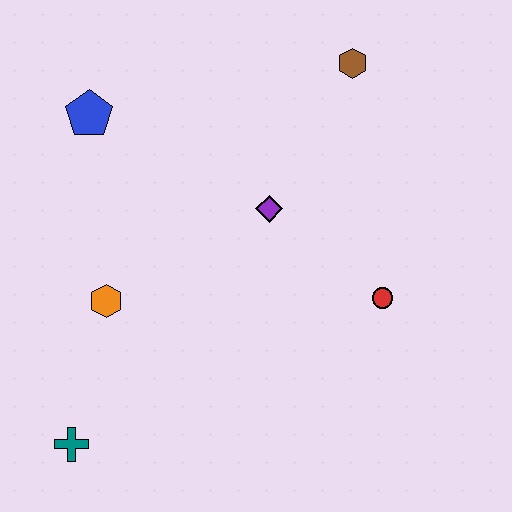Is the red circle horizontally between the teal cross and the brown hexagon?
No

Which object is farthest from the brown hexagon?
The teal cross is farthest from the brown hexagon.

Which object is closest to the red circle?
The purple diamond is closest to the red circle.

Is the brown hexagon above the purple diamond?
Yes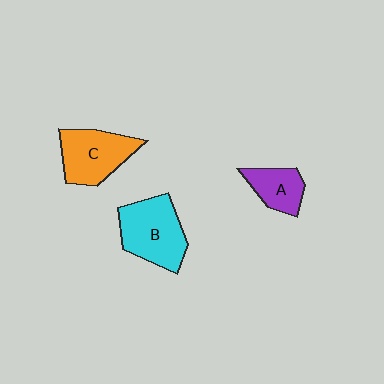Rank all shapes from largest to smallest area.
From largest to smallest: B (cyan), C (orange), A (purple).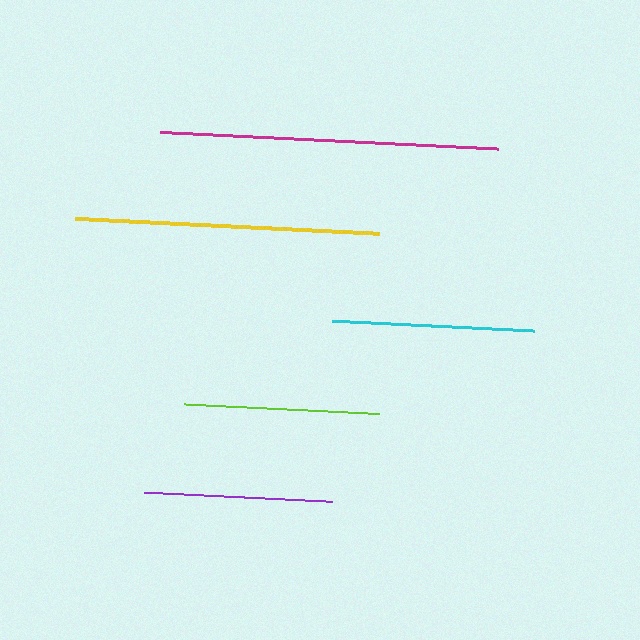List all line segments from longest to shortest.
From longest to shortest: magenta, yellow, cyan, lime, purple.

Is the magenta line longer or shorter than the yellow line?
The magenta line is longer than the yellow line.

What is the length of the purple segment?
The purple segment is approximately 188 pixels long.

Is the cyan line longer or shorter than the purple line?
The cyan line is longer than the purple line.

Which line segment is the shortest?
The purple line is the shortest at approximately 188 pixels.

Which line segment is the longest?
The magenta line is the longest at approximately 338 pixels.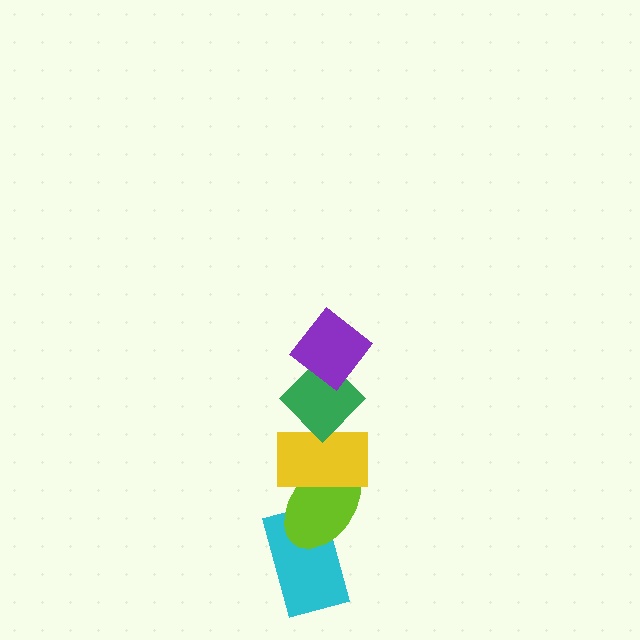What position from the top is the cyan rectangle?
The cyan rectangle is 5th from the top.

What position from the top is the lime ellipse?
The lime ellipse is 4th from the top.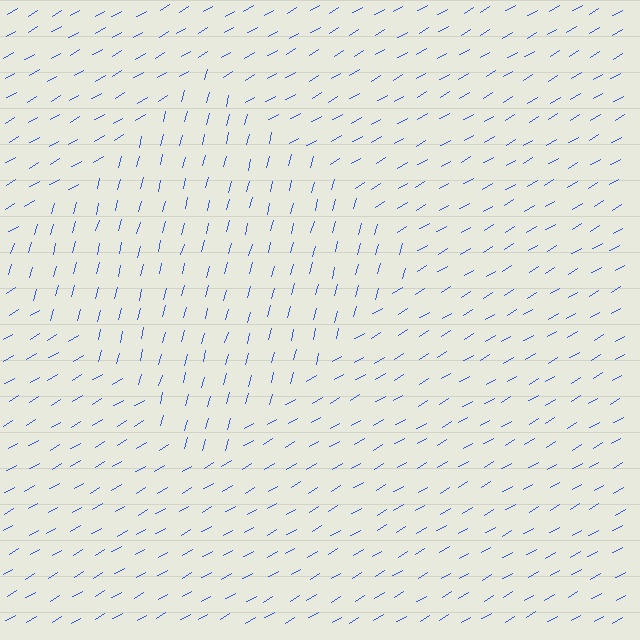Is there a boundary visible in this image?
Yes, there is a texture boundary formed by a change in line orientation.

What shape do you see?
I see a diamond.